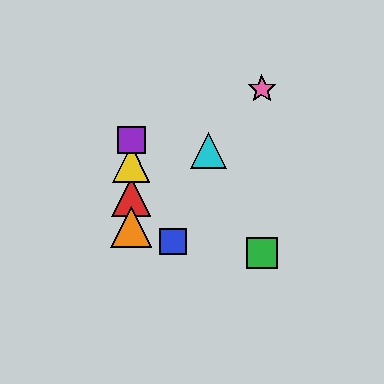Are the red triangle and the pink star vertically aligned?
No, the red triangle is at x≈131 and the pink star is at x≈262.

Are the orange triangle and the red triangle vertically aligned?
Yes, both are at x≈131.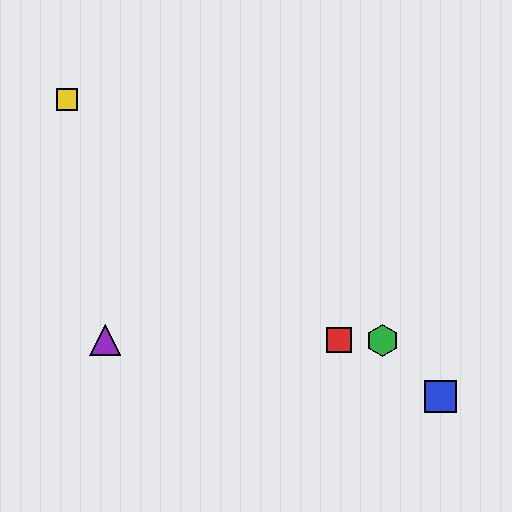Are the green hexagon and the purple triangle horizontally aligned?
Yes, both are at y≈340.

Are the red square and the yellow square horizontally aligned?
No, the red square is at y≈340 and the yellow square is at y≈99.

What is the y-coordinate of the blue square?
The blue square is at y≈396.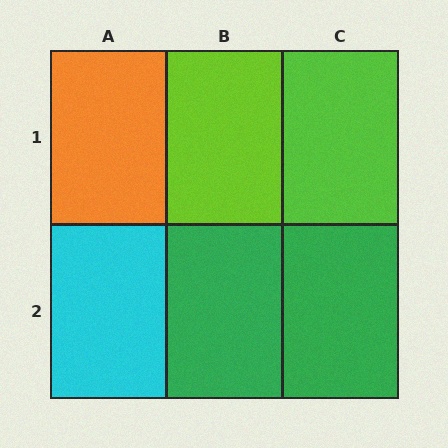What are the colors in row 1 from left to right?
Orange, lime, lime.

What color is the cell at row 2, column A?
Cyan.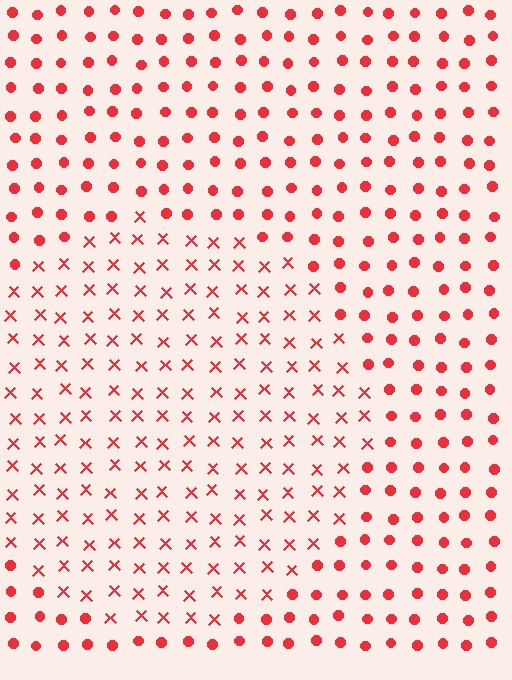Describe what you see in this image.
The image is filled with small red elements arranged in a uniform grid. A circle-shaped region contains X marks, while the surrounding area contains circles. The boundary is defined purely by the change in element shape.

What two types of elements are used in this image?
The image uses X marks inside the circle region and circles outside it.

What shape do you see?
I see a circle.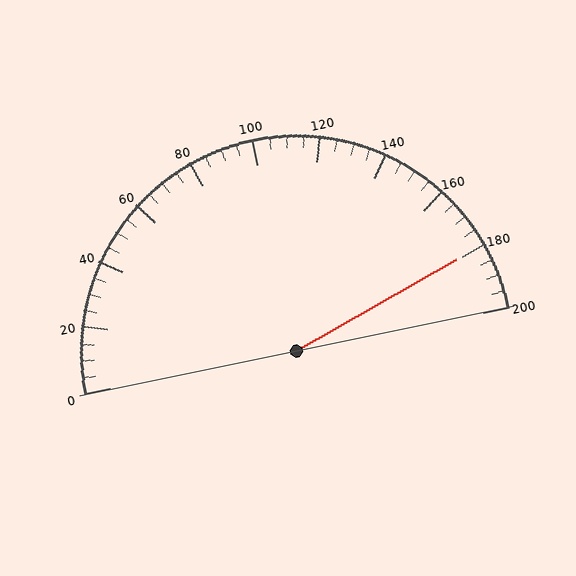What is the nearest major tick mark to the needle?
The nearest major tick mark is 180.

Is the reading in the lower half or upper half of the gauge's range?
The reading is in the upper half of the range (0 to 200).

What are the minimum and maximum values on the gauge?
The gauge ranges from 0 to 200.